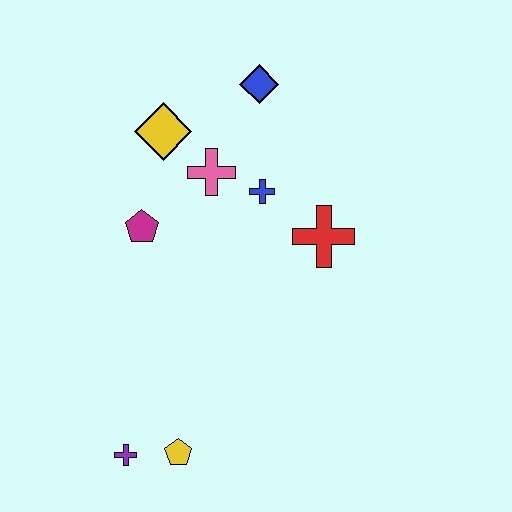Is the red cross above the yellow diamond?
No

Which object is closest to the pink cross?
The blue cross is closest to the pink cross.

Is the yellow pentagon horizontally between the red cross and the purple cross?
Yes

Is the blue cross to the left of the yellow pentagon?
No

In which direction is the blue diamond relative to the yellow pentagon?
The blue diamond is above the yellow pentagon.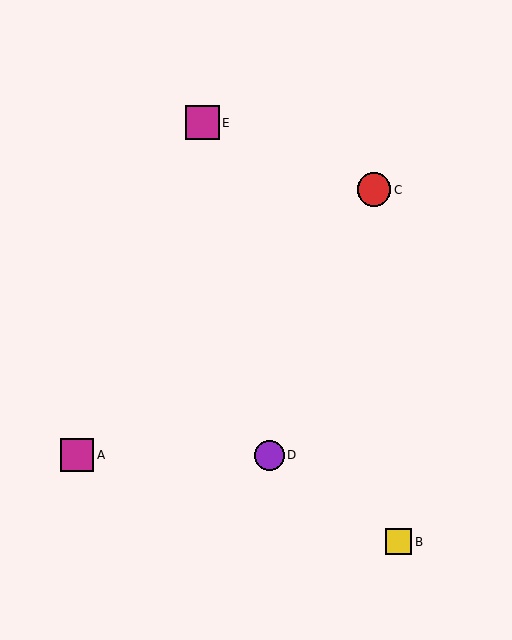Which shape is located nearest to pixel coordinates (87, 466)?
The magenta square (labeled A) at (77, 455) is nearest to that location.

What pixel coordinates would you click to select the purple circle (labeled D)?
Click at (269, 455) to select the purple circle D.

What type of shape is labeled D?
Shape D is a purple circle.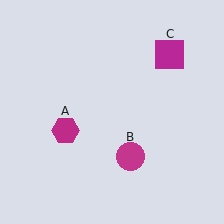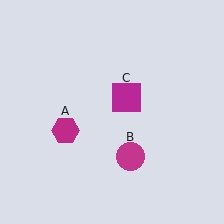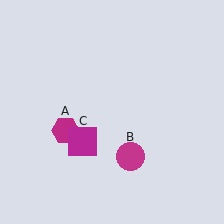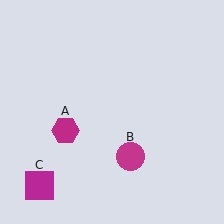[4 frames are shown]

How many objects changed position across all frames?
1 object changed position: magenta square (object C).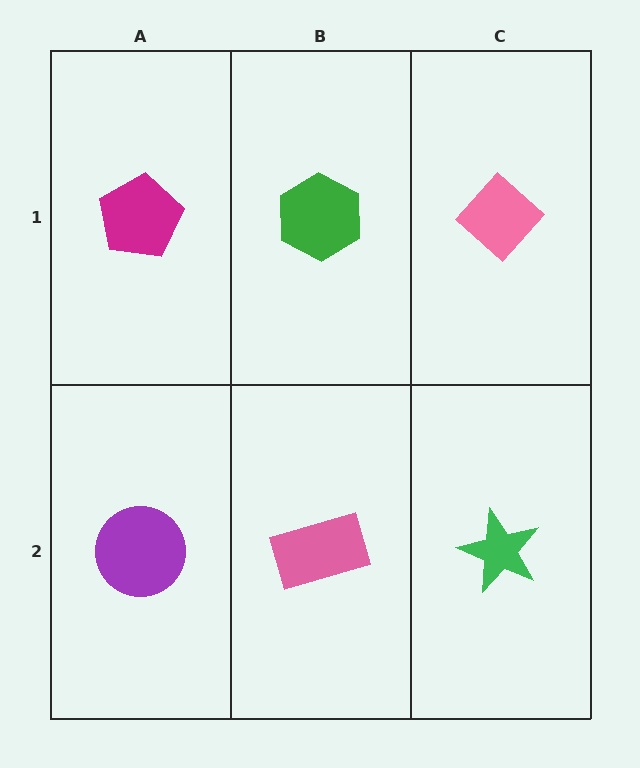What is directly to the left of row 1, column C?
A green hexagon.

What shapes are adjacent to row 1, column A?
A purple circle (row 2, column A), a green hexagon (row 1, column B).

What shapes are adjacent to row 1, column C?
A green star (row 2, column C), a green hexagon (row 1, column B).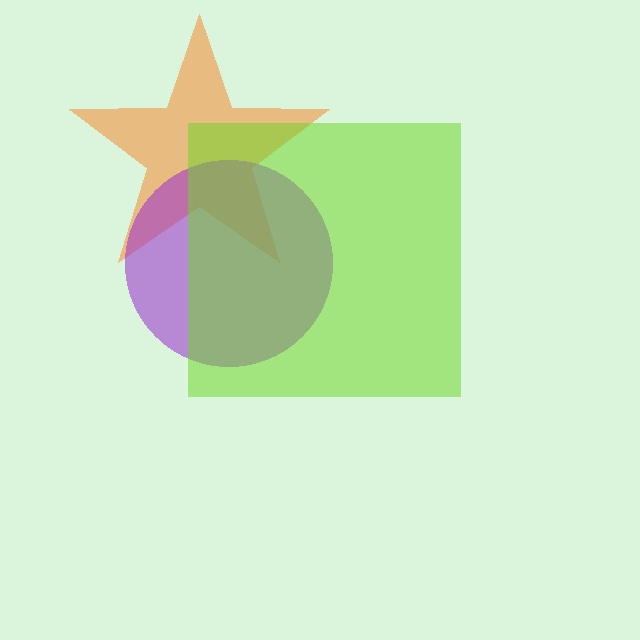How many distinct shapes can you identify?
There are 3 distinct shapes: an orange star, a purple circle, a lime square.